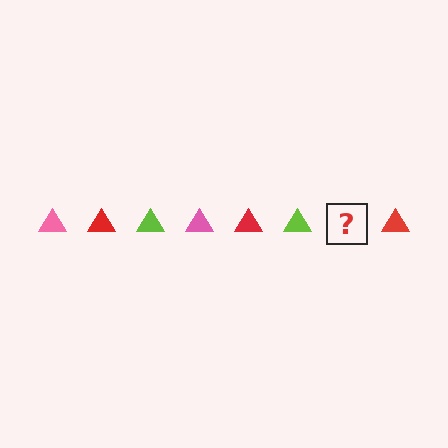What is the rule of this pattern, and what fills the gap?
The rule is that the pattern cycles through pink, red, lime triangles. The gap should be filled with a pink triangle.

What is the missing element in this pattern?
The missing element is a pink triangle.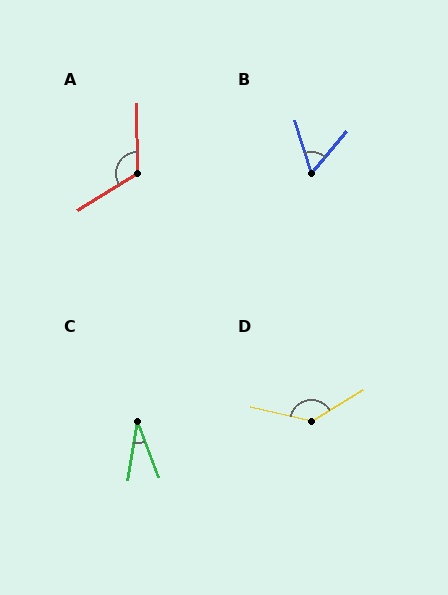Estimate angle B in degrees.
Approximately 58 degrees.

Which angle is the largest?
D, at approximately 136 degrees.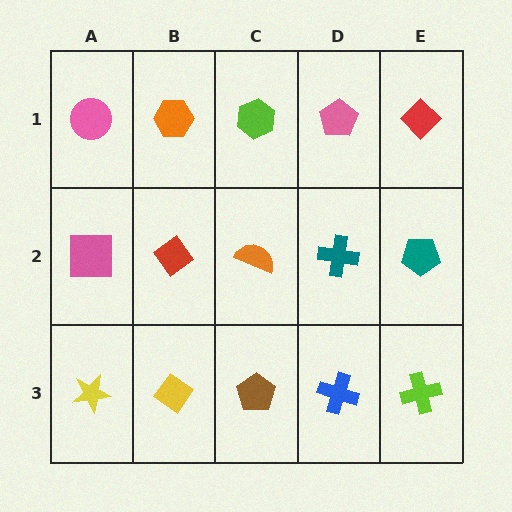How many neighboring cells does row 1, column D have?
3.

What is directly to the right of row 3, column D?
A lime cross.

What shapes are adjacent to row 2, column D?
A pink pentagon (row 1, column D), a blue cross (row 3, column D), an orange semicircle (row 2, column C), a teal pentagon (row 2, column E).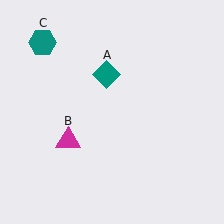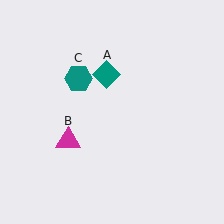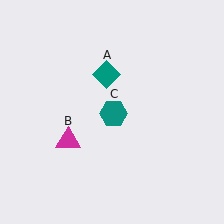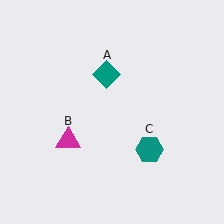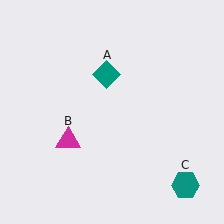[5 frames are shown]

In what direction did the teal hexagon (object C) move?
The teal hexagon (object C) moved down and to the right.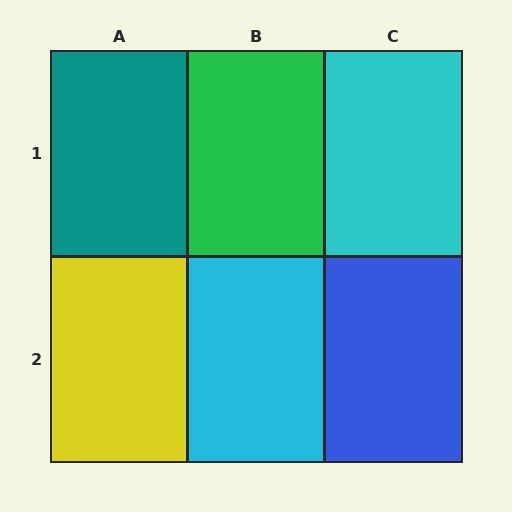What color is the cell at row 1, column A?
Teal.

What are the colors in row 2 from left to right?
Yellow, cyan, blue.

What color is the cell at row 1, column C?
Cyan.